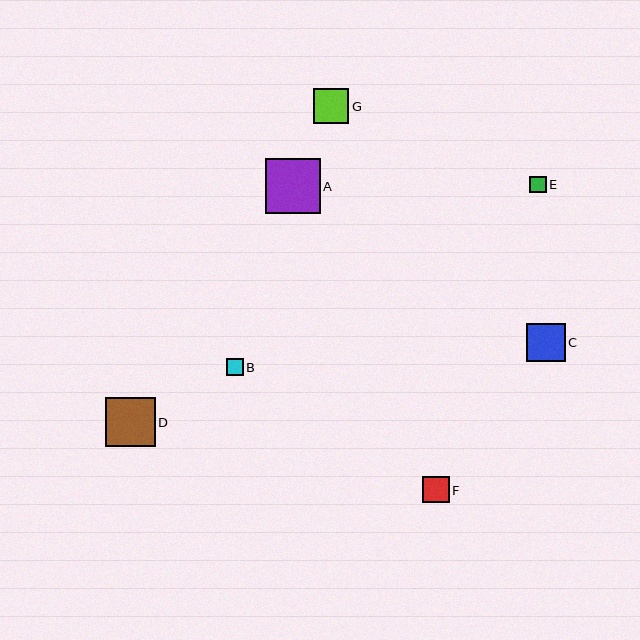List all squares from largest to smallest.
From largest to smallest: A, D, C, G, F, B, E.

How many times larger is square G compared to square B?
Square G is approximately 2.1 times the size of square B.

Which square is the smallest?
Square E is the smallest with a size of approximately 17 pixels.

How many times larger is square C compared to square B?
Square C is approximately 2.3 times the size of square B.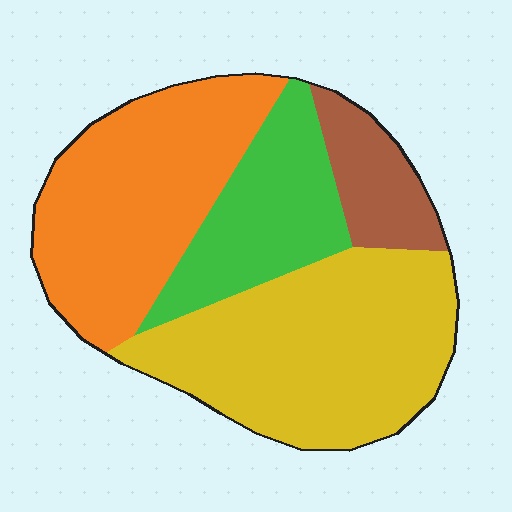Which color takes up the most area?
Yellow, at roughly 40%.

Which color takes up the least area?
Brown, at roughly 10%.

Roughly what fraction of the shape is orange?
Orange covers about 30% of the shape.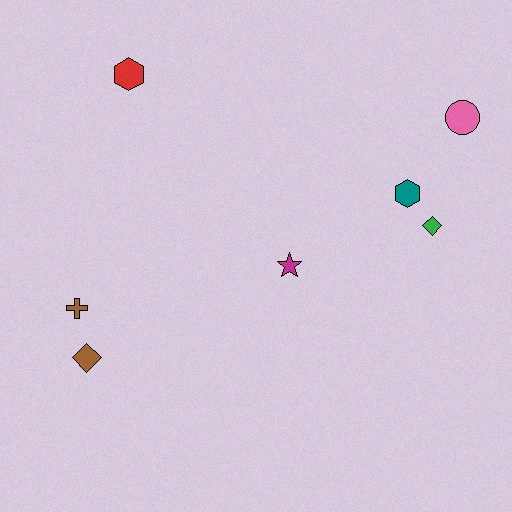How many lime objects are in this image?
There are no lime objects.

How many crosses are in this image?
There is 1 cross.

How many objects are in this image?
There are 7 objects.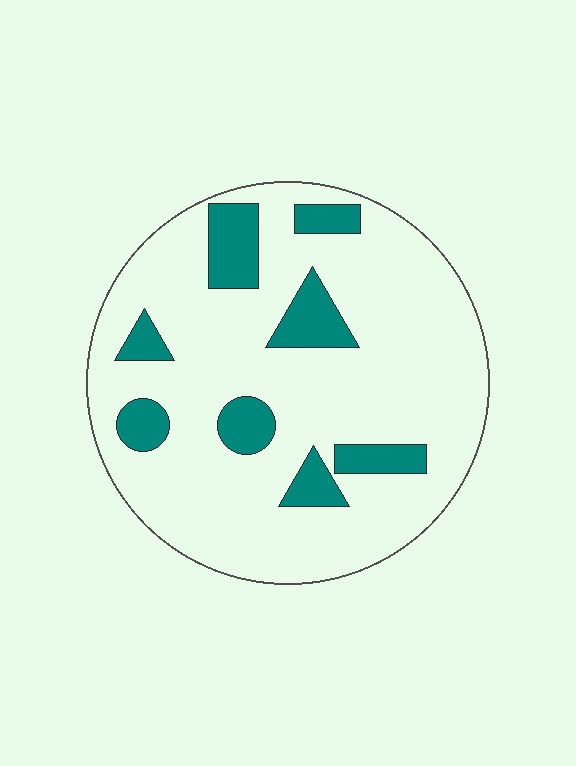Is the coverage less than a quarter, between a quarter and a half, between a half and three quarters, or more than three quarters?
Less than a quarter.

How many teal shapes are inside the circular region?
8.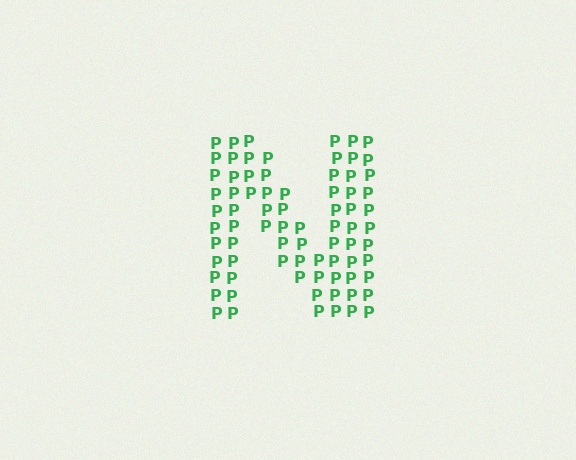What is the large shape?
The large shape is the letter N.